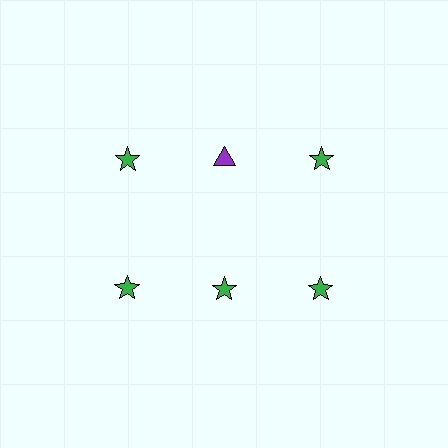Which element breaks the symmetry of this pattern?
The purple triangle in the top row, second from left column breaks the symmetry. All other shapes are green stars.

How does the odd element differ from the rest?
It differs in both color (purple instead of green) and shape (triangle instead of star).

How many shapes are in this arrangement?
There are 6 shapes arranged in a grid pattern.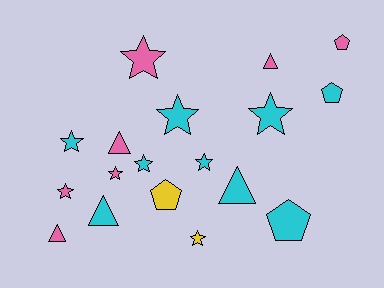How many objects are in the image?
There are 18 objects.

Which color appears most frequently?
Cyan, with 9 objects.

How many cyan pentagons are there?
There are 2 cyan pentagons.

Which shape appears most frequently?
Star, with 9 objects.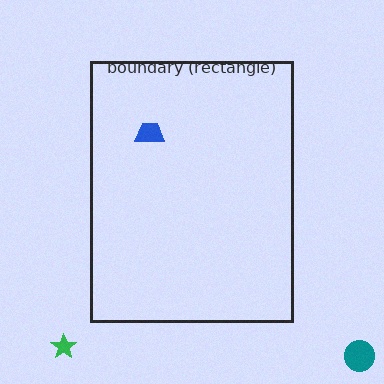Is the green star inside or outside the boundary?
Outside.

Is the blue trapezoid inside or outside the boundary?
Inside.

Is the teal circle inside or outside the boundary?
Outside.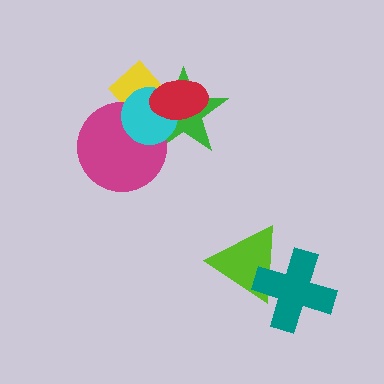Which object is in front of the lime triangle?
The teal cross is in front of the lime triangle.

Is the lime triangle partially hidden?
Yes, it is partially covered by another shape.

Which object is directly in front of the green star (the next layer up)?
The yellow rectangle is directly in front of the green star.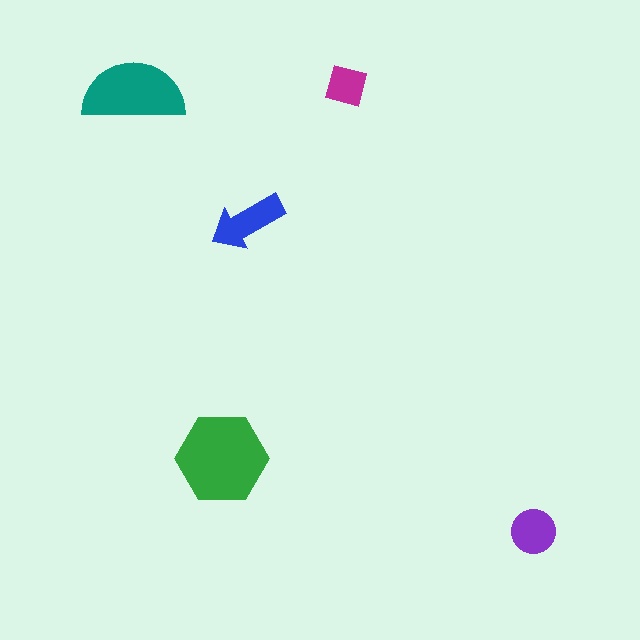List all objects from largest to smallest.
The green hexagon, the teal semicircle, the blue arrow, the purple circle, the magenta square.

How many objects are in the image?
There are 5 objects in the image.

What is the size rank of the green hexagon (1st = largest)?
1st.